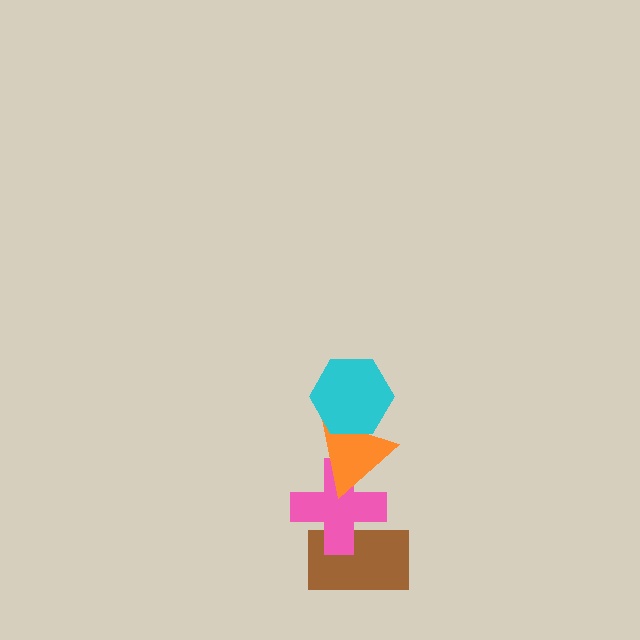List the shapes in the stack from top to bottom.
From top to bottom: the cyan hexagon, the orange triangle, the pink cross, the brown rectangle.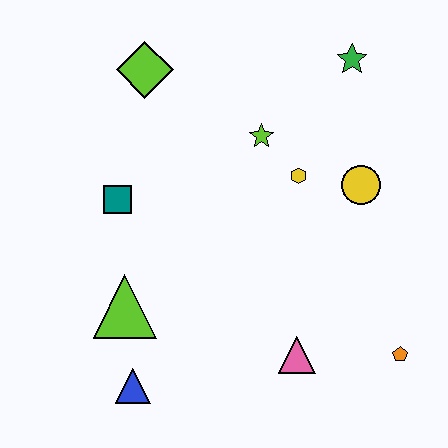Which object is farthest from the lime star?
The blue triangle is farthest from the lime star.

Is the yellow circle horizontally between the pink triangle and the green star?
No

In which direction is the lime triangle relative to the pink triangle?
The lime triangle is to the left of the pink triangle.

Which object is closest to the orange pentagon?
The pink triangle is closest to the orange pentagon.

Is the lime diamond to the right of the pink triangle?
No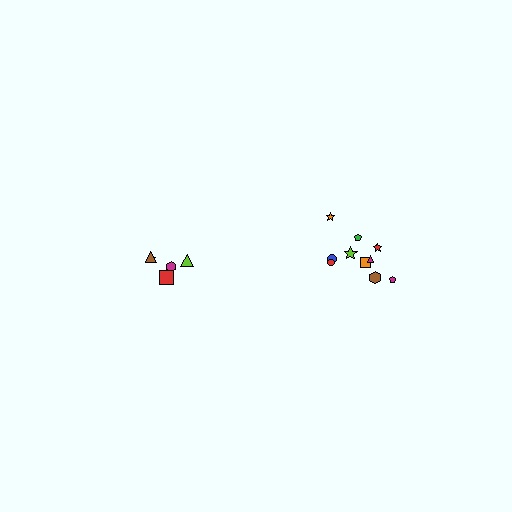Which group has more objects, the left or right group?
The right group.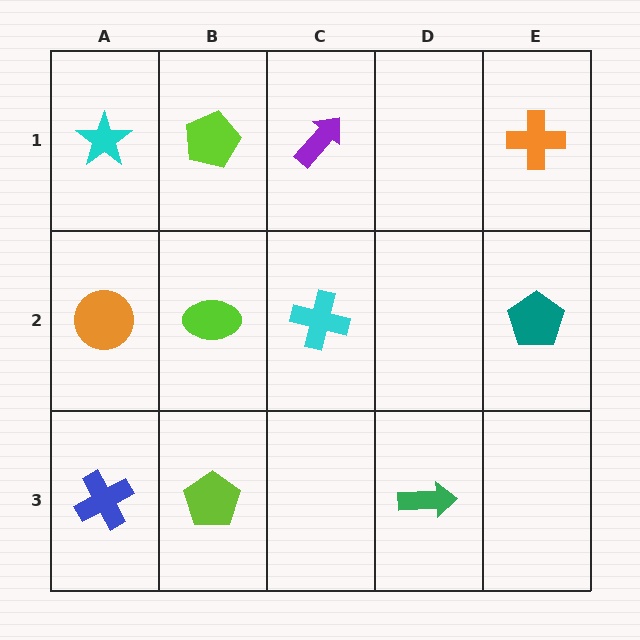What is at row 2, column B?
A lime ellipse.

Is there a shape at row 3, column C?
No, that cell is empty.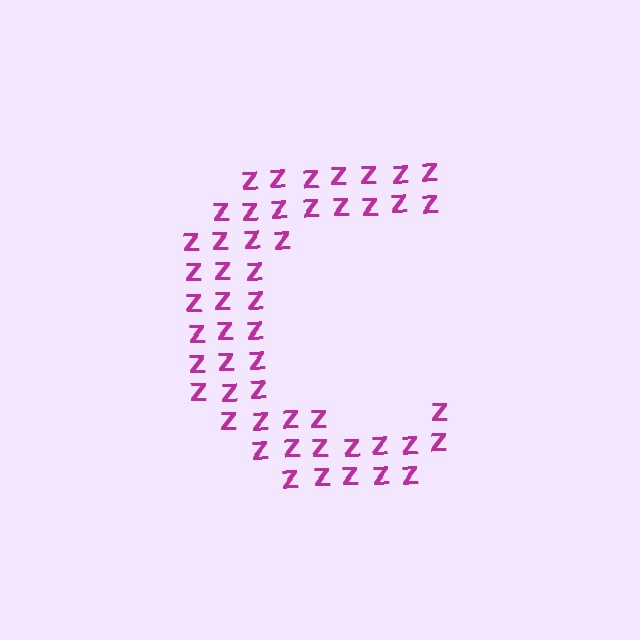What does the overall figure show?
The overall figure shows the letter C.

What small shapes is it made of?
It is made of small letter Z's.